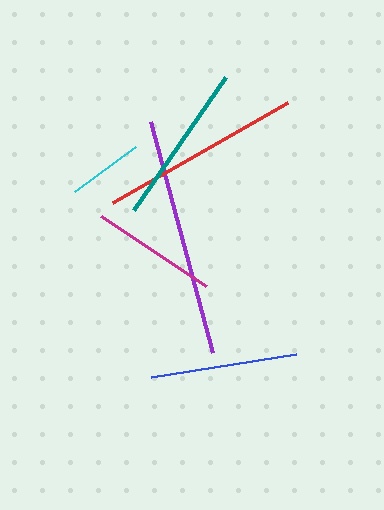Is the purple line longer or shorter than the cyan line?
The purple line is longer than the cyan line.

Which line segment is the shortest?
The cyan line is the shortest at approximately 76 pixels.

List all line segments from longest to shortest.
From longest to shortest: purple, red, teal, blue, magenta, cyan.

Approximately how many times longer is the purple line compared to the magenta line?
The purple line is approximately 1.9 times the length of the magenta line.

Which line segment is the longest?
The purple line is the longest at approximately 240 pixels.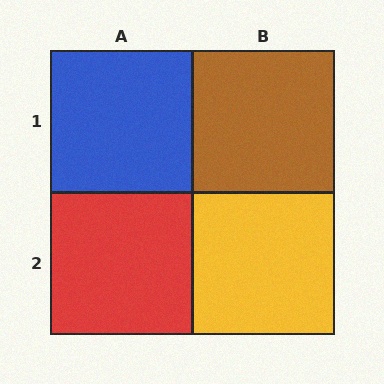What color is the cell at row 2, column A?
Red.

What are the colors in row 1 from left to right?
Blue, brown.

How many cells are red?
1 cell is red.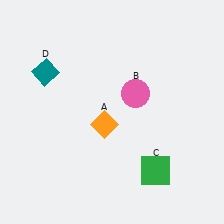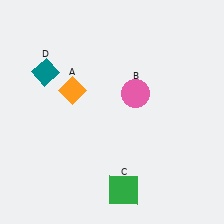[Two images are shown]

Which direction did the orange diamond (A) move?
The orange diamond (A) moved up.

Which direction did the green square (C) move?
The green square (C) moved left.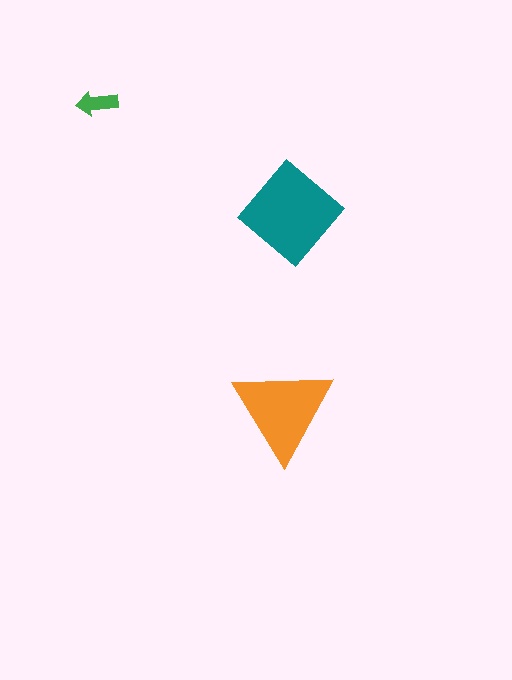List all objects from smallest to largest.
The green arrow, the orange triangle, the teal diamond.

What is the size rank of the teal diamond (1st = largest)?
1st.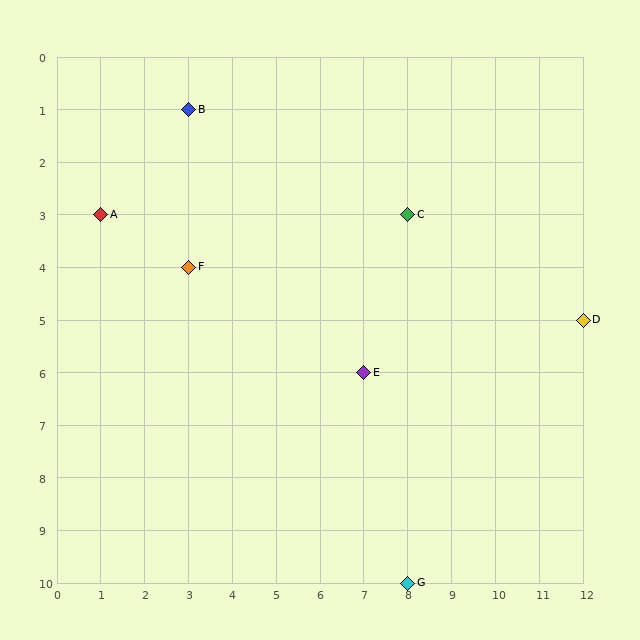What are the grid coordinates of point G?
Point G is at grid coordinates (8, 10).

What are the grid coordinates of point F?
Point F is at grid coordinates (3, 4).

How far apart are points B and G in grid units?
Points B and G are 5 columns and 9 rows apart (about 10.3 grid units diagonally).